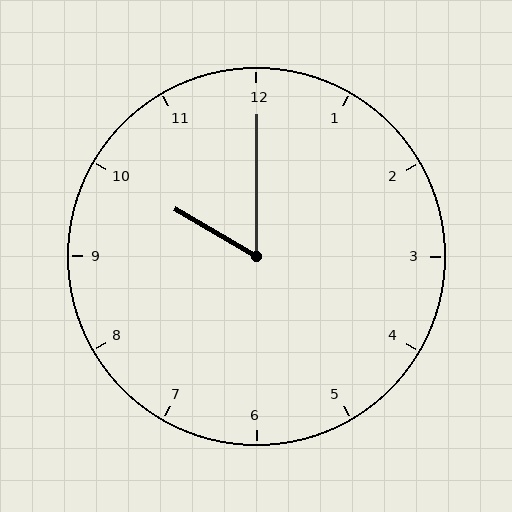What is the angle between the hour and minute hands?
Approximately 60 degrees.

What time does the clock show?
10:00.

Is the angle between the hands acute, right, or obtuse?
It is acute.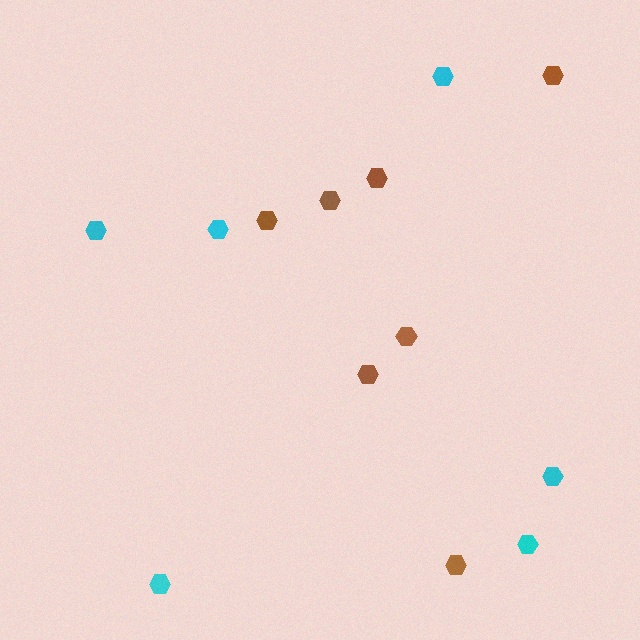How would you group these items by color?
There are 2 groups: one group of brown hexagons (7) and one group of cyan hexagons (6).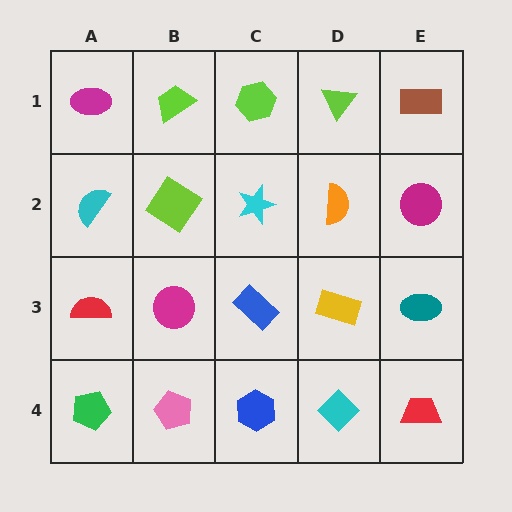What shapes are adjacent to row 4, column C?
A blue rectangle (row 3, column C), a pink pentagon (row 4, column B), a cyan diamond (row 4, column D).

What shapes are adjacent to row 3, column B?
A lime diamond (row 2, column B), a pink pentagon (row 4, column B), a red semicircle (row 3, column A), a blue rectangle (row 3, column C).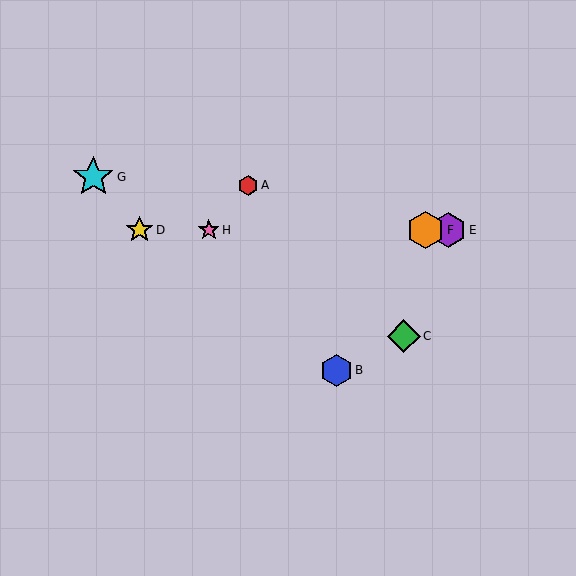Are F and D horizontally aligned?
Yes, both are at y≈230.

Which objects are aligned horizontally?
Objects D, E, F, H are aligned horizontally.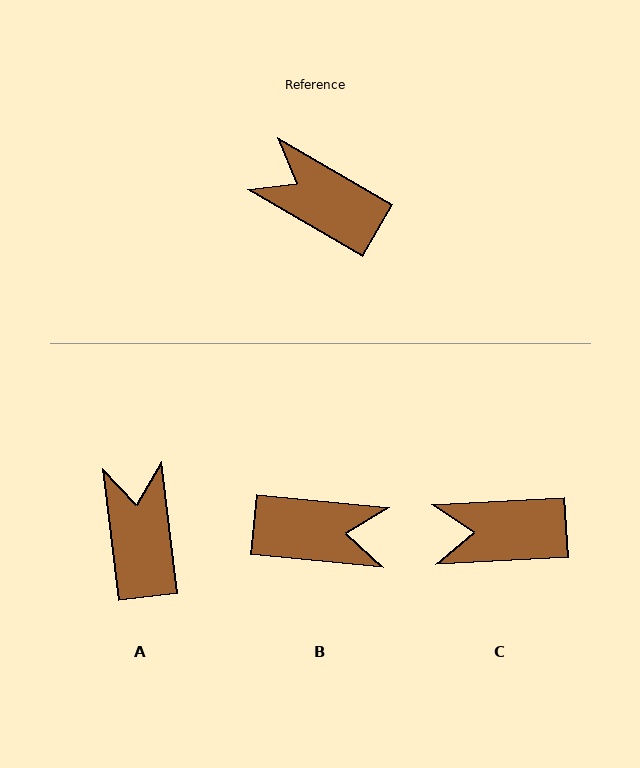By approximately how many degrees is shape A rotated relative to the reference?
Approximately 53 degrees clockwise.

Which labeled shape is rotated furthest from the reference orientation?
B, about 155 degrees away.